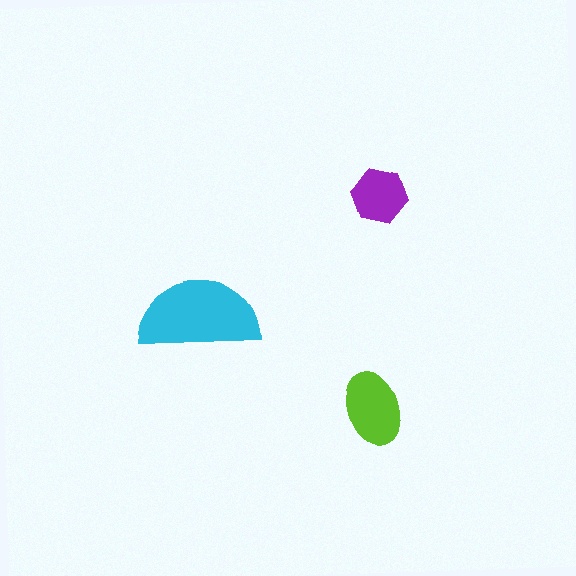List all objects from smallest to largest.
The purple hexagon, the lime ellipse, the cyan semicircle.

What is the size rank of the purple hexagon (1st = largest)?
3rd.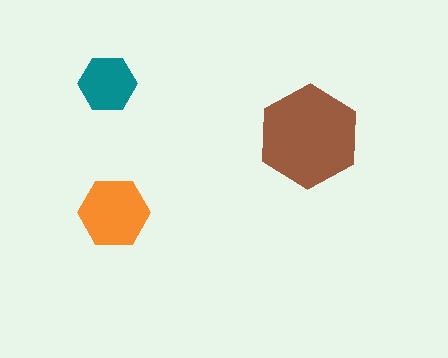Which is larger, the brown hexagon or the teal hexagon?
The brown one.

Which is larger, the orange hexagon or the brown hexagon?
The brown one.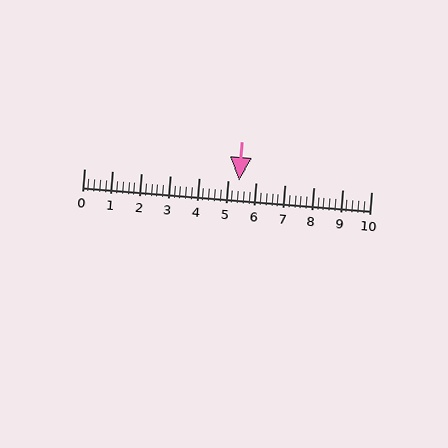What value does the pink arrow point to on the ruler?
The pink arrow points to approximately 5.4.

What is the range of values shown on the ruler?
The ruler shows values from 0 to 10.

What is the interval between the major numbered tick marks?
The major tick marks are spaced 1 units apart.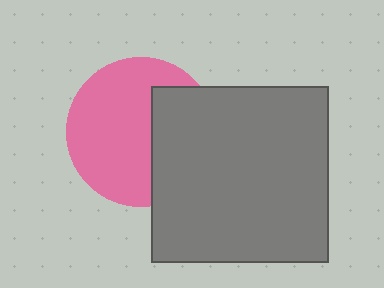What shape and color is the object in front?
The object in front is a gray square.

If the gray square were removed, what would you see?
You would see the complete pink circle.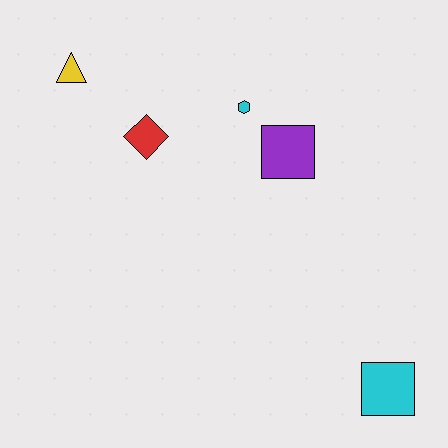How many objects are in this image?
There are 5 objects.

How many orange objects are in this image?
There are no orange objects.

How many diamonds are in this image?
There is 1 diamond.